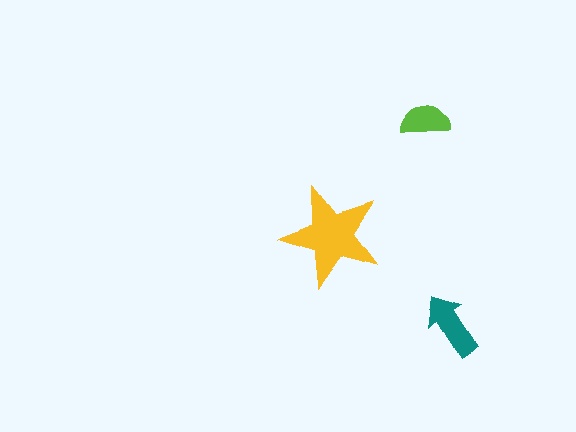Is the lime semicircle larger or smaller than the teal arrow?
Smaller.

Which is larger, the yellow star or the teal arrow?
The yellow star.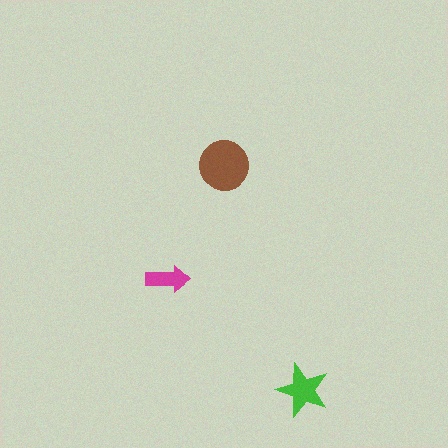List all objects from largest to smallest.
The brown circle, the green star, the magenta arrow.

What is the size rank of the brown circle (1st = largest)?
1st.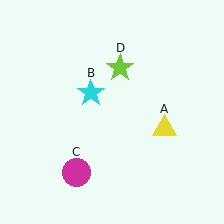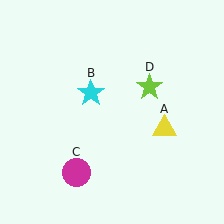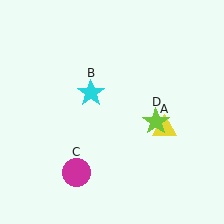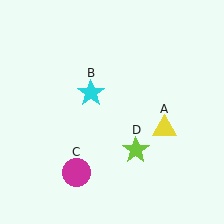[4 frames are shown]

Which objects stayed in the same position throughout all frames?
Yellow triangle (object A) and cyan star (object B) and magenta circle (object C) remained stationary.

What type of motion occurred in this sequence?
The lime star (object D) rotated clockwise around the center of the scene.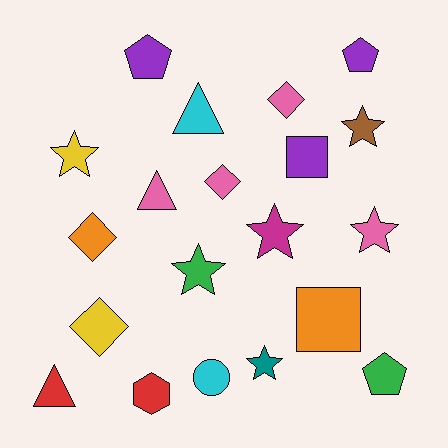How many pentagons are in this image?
There are 3 pentagons.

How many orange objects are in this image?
There are 2 orange objects.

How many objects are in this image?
There are 20 objects.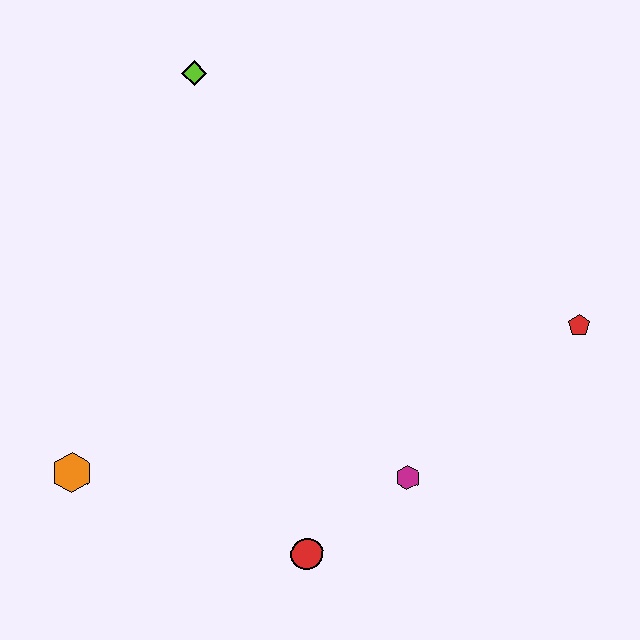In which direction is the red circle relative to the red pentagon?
The red circle is to the left of the red pentagon.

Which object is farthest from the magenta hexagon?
The lime diamond is farthest from the magenta hexagon.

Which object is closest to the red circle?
The magenta hexagon is closest to the red circle.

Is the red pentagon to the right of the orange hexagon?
Yes